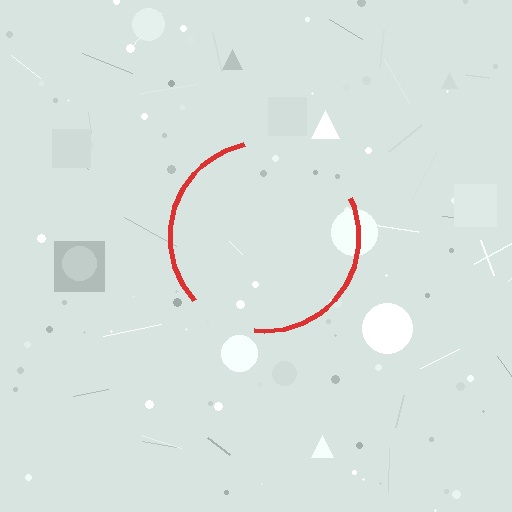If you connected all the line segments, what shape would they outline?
They would outline a circle.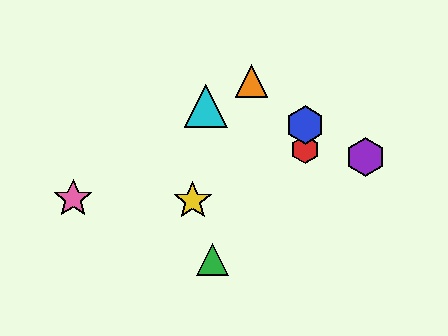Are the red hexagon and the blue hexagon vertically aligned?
Yes, both are at x≈305.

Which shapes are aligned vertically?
The red hexagon, the blue hexagon are aligned vertically.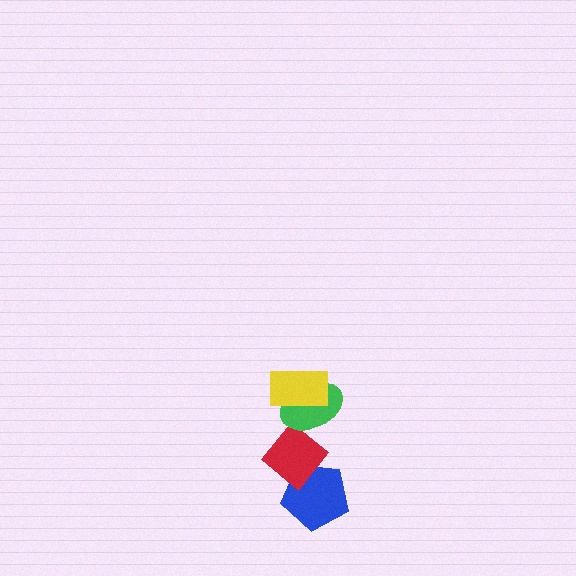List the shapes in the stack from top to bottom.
From top to bottom: the yellow rectangle, the green ellipse, the red diamond, the blue pentagon.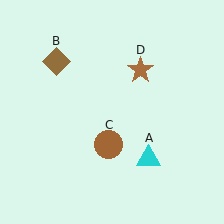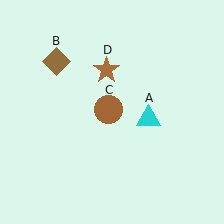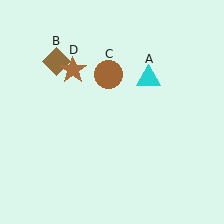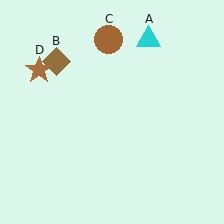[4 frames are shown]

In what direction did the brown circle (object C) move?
The brown circle (object C) moved up.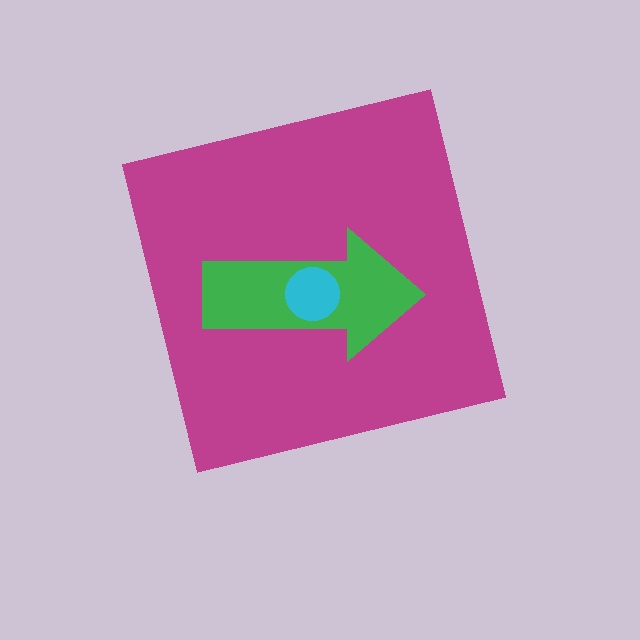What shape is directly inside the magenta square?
The green arrow.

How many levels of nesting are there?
3.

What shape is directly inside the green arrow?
The cyan circle.